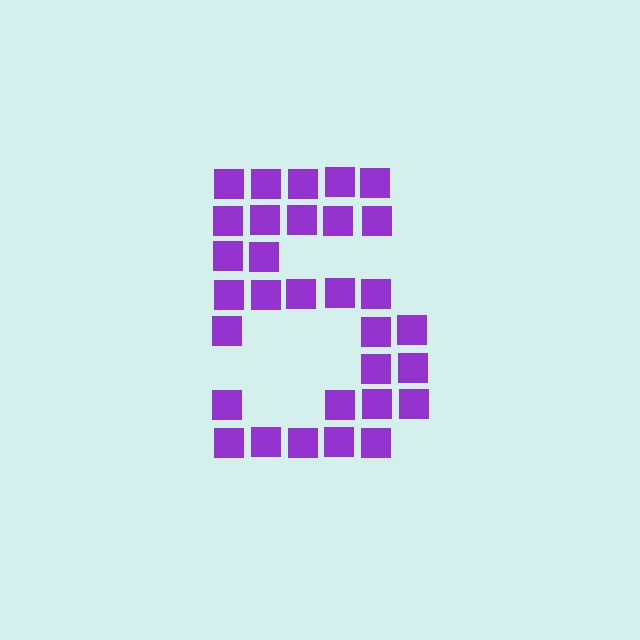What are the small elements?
The small elements are squares.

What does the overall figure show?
The overall figure shows the digit 5.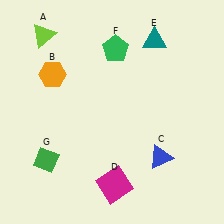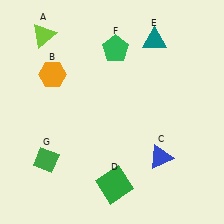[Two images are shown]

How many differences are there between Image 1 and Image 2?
There is 1 difference between the two images.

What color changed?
The square (D) changed from magenta in Image 1 to green in Image 2.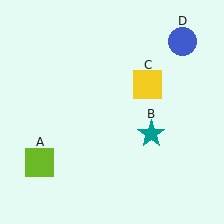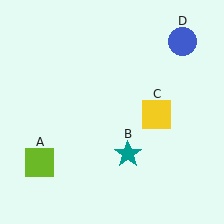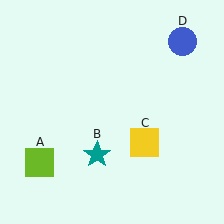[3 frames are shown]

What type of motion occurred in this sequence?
The teal star (object B), yellow square (object C) rotated clockwise around the center of the scene.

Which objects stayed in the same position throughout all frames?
Lime square (object A) and blue circle (object D) remained stationary.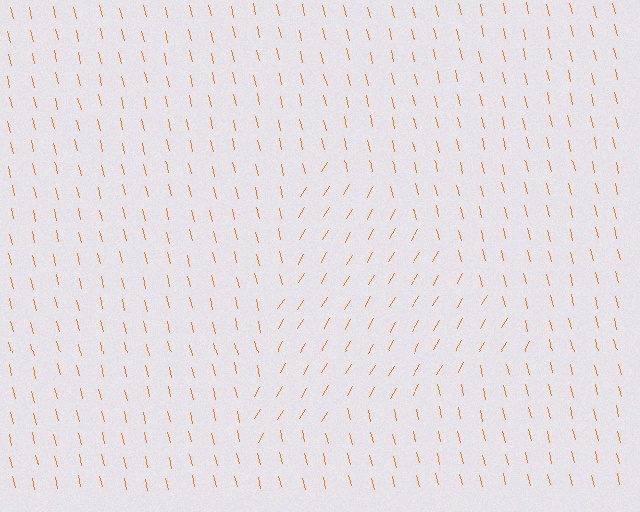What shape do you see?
I see a triangle.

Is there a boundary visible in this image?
Yes, there is a texture boundary formed by a change in line orientation.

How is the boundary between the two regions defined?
The boundary is defined purely by a change in line orientation (approximately 45 degrees difference). All lines are the same color and thickness.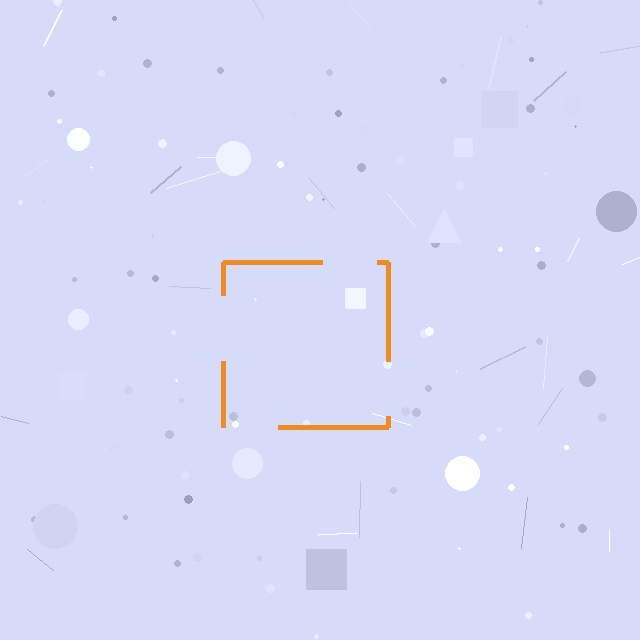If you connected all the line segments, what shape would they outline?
They would outline a square.